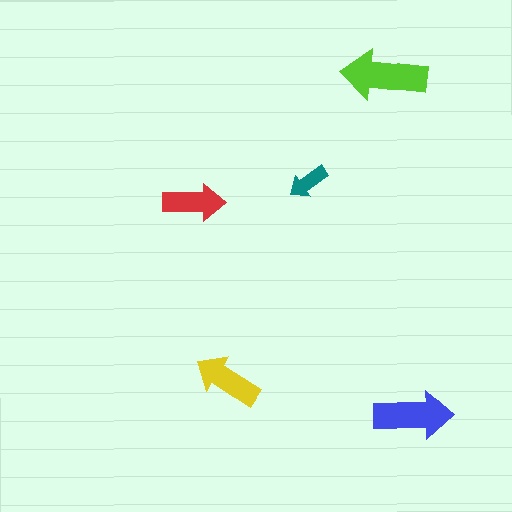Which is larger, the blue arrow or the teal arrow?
The blue one.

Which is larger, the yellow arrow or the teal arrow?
The yellow one.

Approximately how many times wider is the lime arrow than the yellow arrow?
About 1.5 times wider.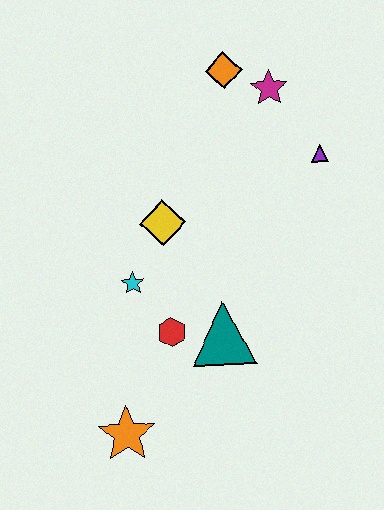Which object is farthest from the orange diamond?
The orange star is farthest from the orange diamond.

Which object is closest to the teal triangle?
The red hexagon is closest to the teal triangle.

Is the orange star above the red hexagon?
No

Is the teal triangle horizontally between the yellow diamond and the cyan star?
No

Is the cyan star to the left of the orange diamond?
Yes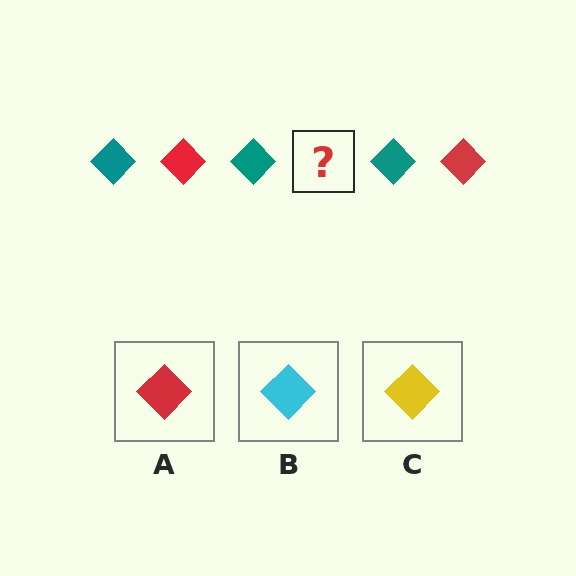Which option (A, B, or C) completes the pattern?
A.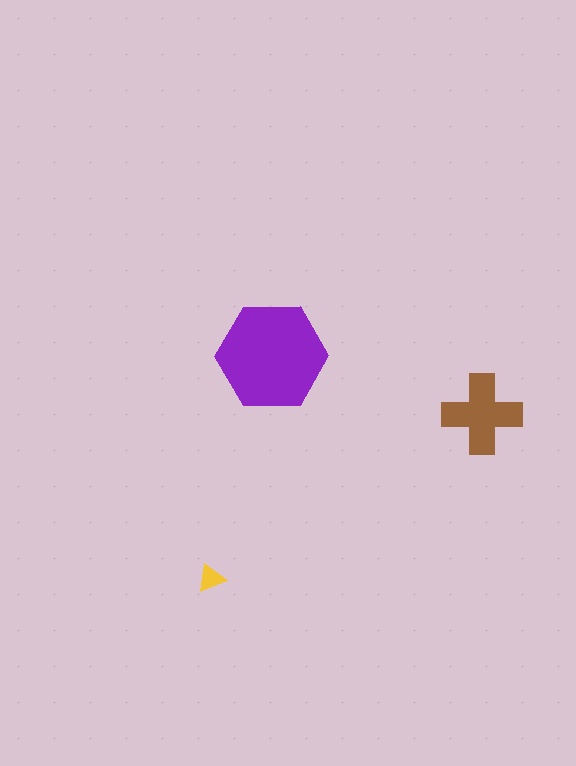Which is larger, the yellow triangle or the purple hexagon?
The purple hexagon.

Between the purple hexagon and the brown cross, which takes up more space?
The purple hexagon.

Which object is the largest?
The purple hexagon.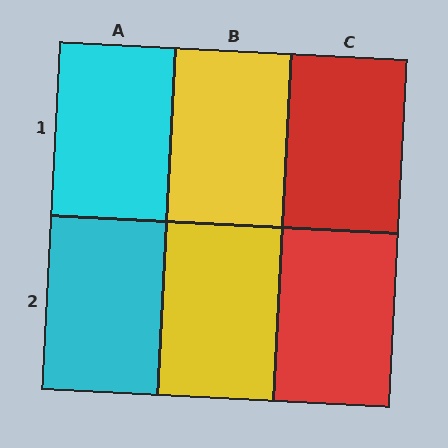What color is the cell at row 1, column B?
Yellow.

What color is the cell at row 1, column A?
Cyan.